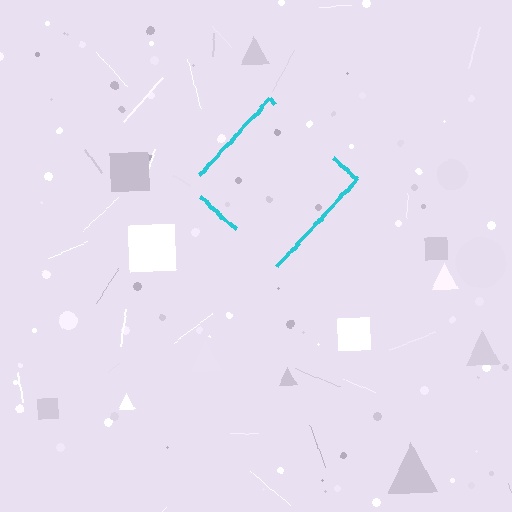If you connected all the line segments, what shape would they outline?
They would outline a diamond.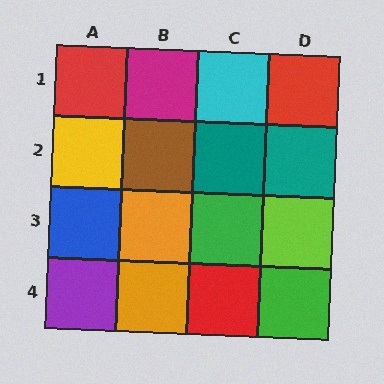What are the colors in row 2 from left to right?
Yellow, brown, teal, teal.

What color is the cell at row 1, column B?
Magenta.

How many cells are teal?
2 cells are teal.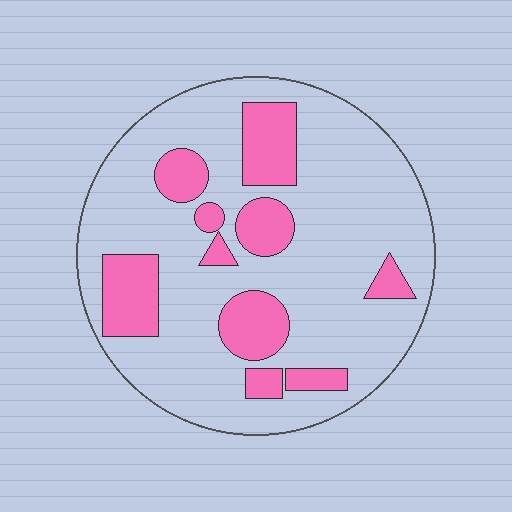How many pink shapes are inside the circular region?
10.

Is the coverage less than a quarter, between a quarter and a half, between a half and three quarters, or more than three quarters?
Less than a quarter.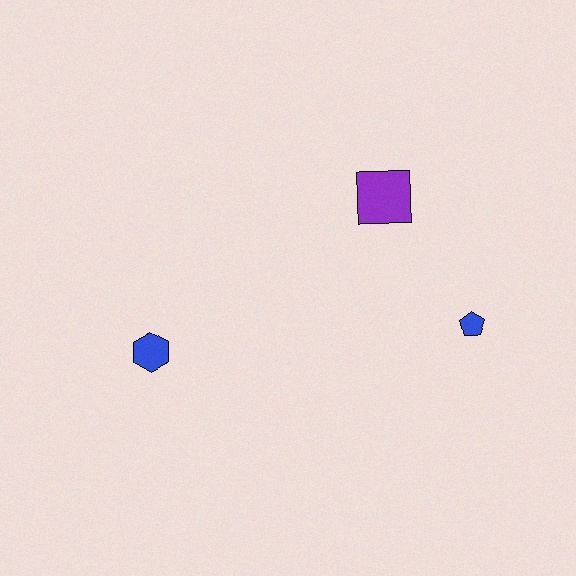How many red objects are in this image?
There are no red objects.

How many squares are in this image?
There is 1 square.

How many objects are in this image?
There are 3 objects.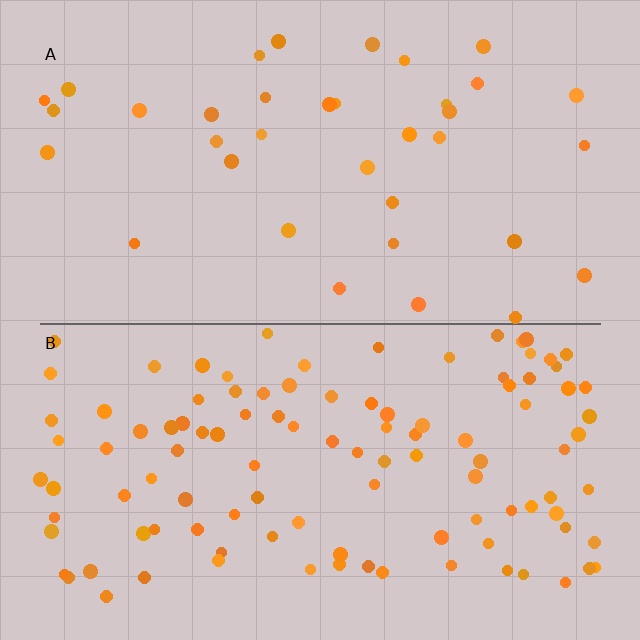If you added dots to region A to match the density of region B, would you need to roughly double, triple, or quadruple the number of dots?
Approximately triple.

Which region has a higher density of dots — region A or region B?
B (the bottom).